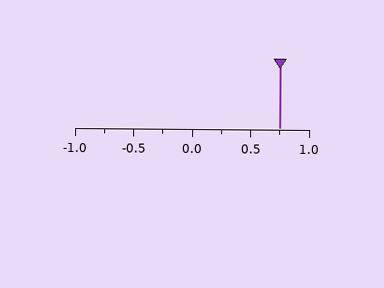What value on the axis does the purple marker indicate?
The marker indicates approximately 0.75.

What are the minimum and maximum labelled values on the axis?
The axis runs from -1.0 to 1.0.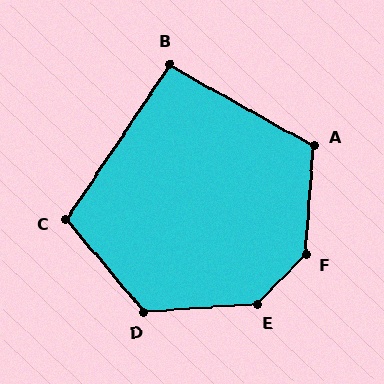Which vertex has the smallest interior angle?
B, at approximately 94 degrees.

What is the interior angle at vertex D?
Approximately 126 degrees (obtuse).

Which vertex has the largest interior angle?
F, at approximately 140 degrees.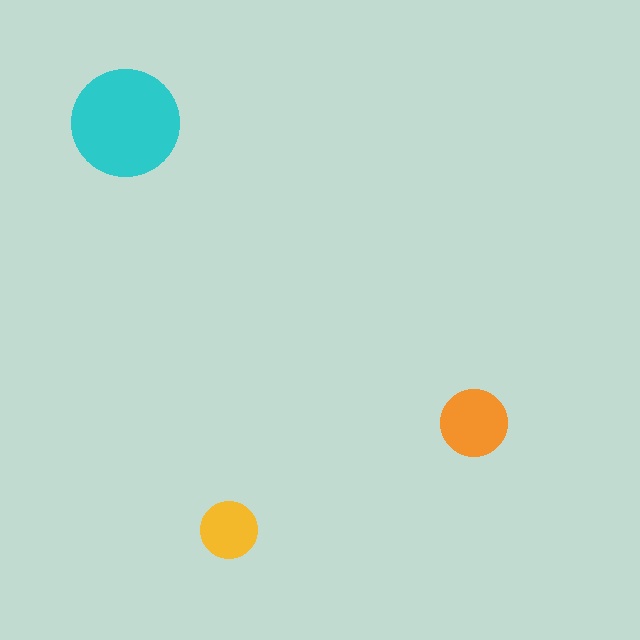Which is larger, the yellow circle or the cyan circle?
The cyan one.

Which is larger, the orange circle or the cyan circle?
The cyan one.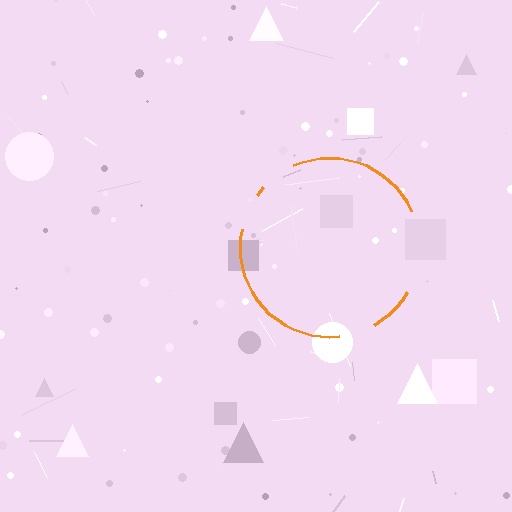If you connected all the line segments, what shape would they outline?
They would outline a circle.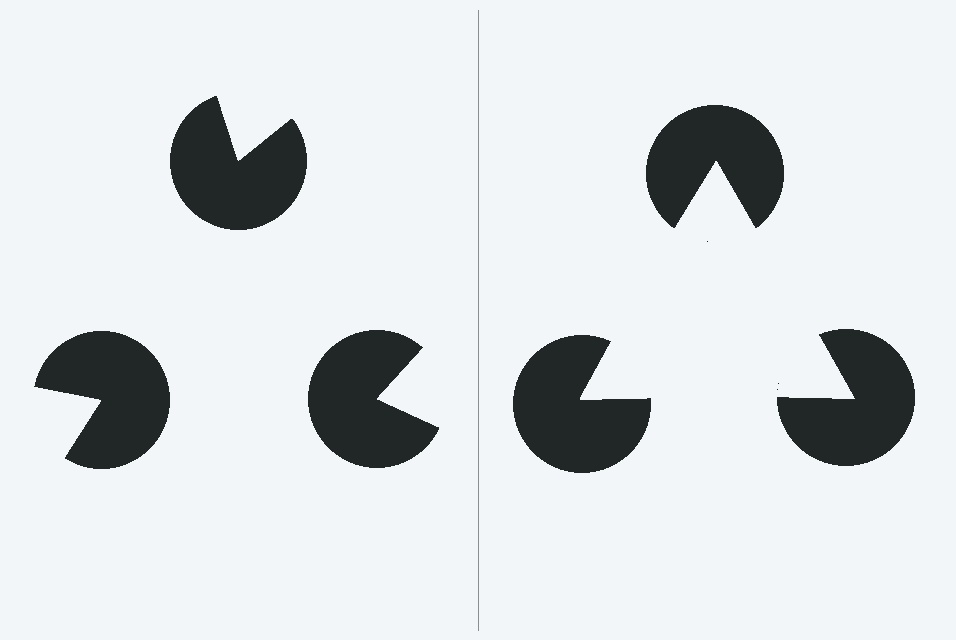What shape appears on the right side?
An illusory triangle.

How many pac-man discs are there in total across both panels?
6 — 3 on each side.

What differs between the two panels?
The pac-man discs are positioned identically on both sides; only the wedge orientations differ. On the right they align to a triangle; on the left they are misaligned.